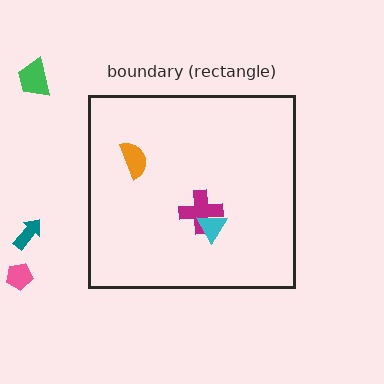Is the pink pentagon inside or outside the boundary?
Outside.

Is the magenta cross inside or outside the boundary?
Inside.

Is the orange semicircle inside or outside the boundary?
Inside.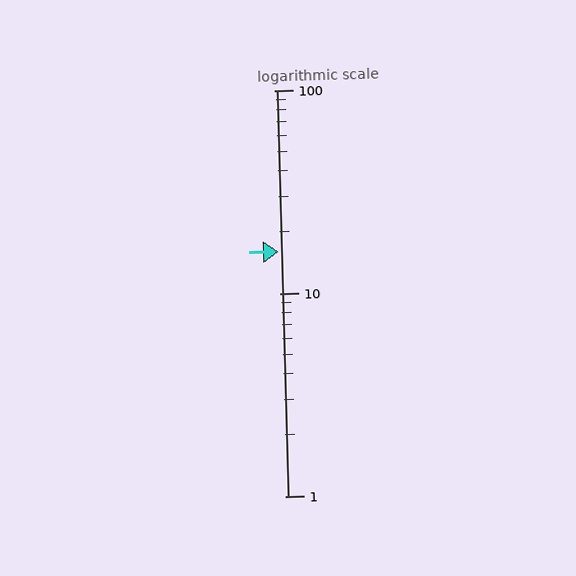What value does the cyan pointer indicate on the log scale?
The pointer indicates approximately 16.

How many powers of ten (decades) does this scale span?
The scale spans 2 decades, from 1 to 100.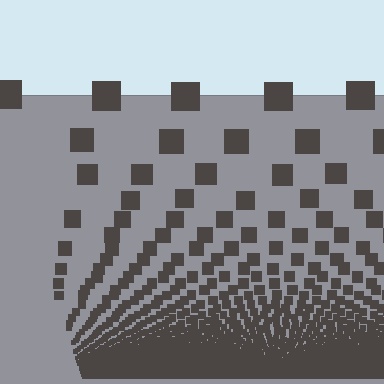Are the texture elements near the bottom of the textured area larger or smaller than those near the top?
Smaller. The gradient is inverted — elements near the bottom are smaller and denser.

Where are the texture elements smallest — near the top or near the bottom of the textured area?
Near the bottom.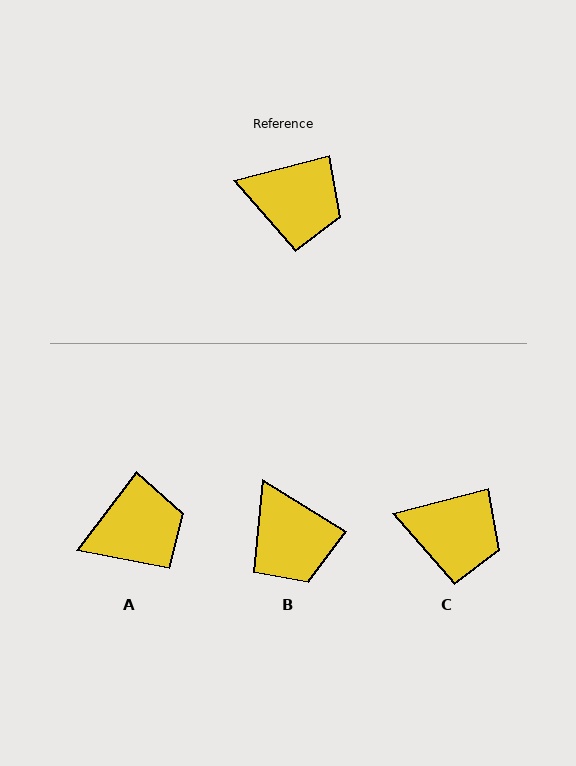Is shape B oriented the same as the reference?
No, it is off by about 47 degrees.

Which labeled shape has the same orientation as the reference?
C.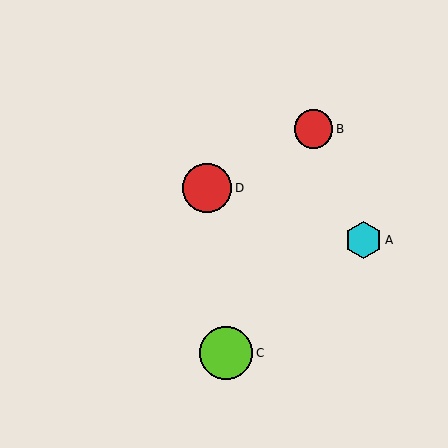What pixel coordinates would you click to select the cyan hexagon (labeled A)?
Click at (364, 240) to select the cyan hexagon A.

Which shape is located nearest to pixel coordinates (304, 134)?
The red circle (labeled B) at (313, 129) is nearest to that location.